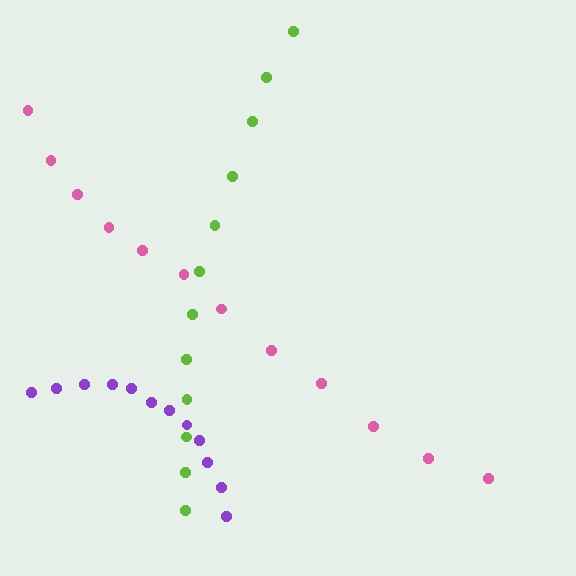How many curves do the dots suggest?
There are 3 distinct paths.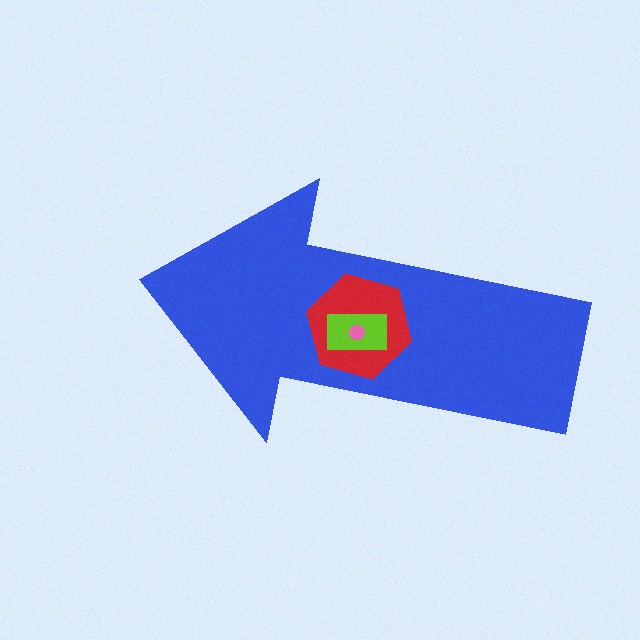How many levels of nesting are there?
4.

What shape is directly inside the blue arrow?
The red hexagon.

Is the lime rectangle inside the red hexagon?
Yes.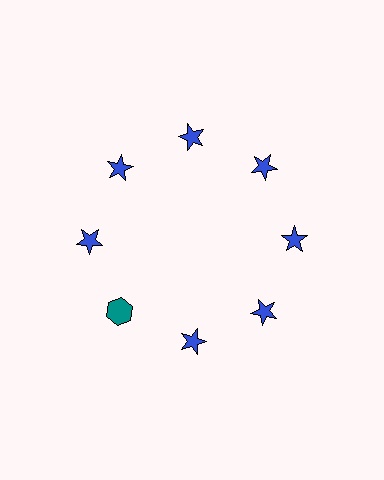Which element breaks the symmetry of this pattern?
The teal hexagon at roughly the 8 o'clock position breaks the symmetry. All other shapes are blue stars.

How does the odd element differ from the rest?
It differs in both color (teal instead of blue) and shape (hexagon instead of star).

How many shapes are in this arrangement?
There are 8 shapes arranged in a ring pattern.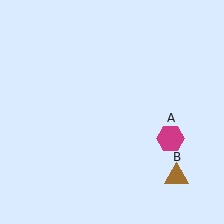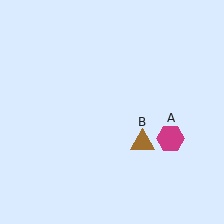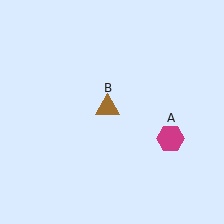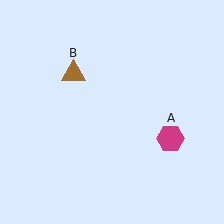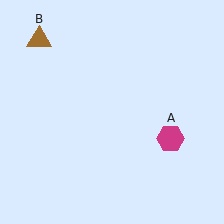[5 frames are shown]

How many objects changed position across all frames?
1 object changed position: brown triangle (object B).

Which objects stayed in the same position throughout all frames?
Magenta hexagon (object A) remained stationary.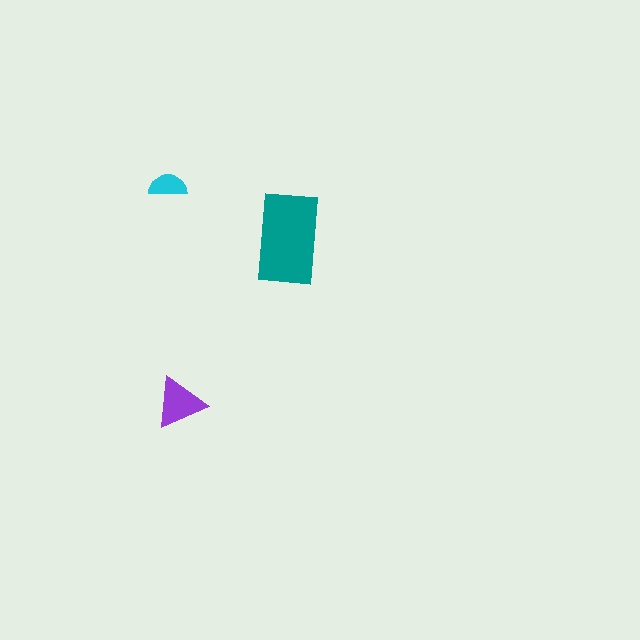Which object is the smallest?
The cyan semicircle.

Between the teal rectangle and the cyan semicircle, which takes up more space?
The teal rectangle.